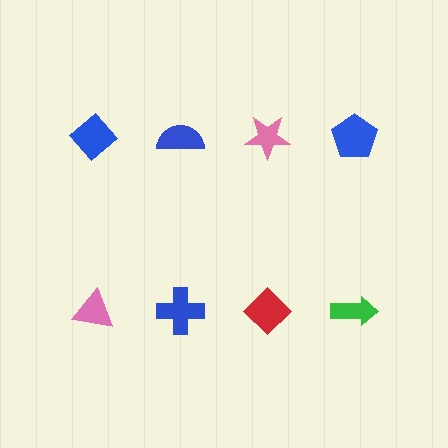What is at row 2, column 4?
A green arrow.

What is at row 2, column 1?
A pink triangle.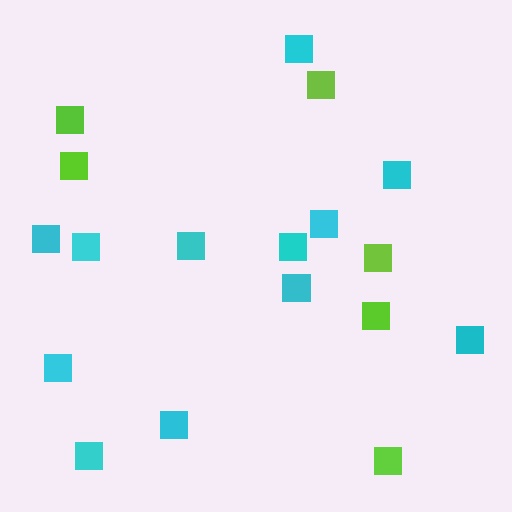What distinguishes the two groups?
There are 2 groups: one group of lime squares (6) and one group of cyan squares (12).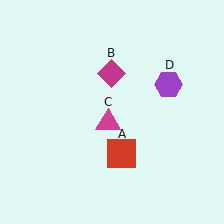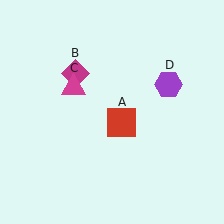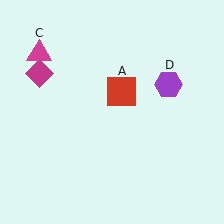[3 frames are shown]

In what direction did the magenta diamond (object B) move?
The magenta diamond (object B) moved left.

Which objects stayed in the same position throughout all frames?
Purple hexagon (object D) remained stationary.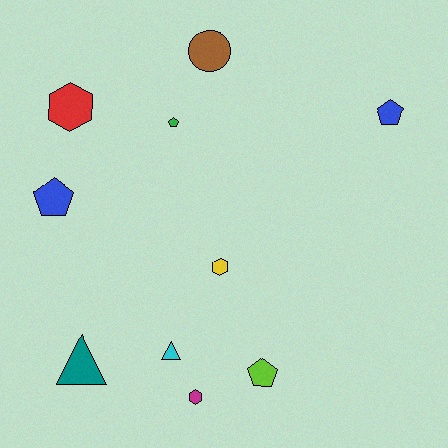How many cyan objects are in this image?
There is 1 cyan object.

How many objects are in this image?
There are 10 objects.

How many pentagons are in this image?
There are 4 pentagons.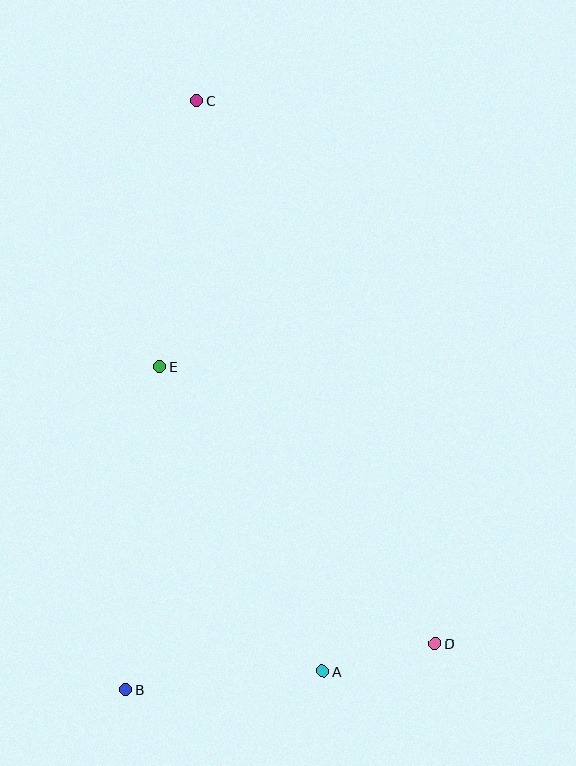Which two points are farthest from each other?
Points C and D are farthest from each other.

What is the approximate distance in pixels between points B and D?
The distance between B and D is approximately 313 pixels.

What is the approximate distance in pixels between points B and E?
The distance between B and E is approximately 324 pixels.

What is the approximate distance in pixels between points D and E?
The distance between D and E is approximately 390 pixels.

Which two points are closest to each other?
Points A and D are closest to each other.